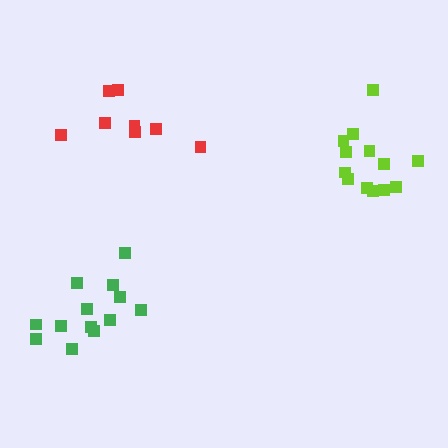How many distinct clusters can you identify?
There are 3 distinct clusters.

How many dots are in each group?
Group 1: 13 dots, Group 2: 13 dots, Group 3: 8 dots (34 total).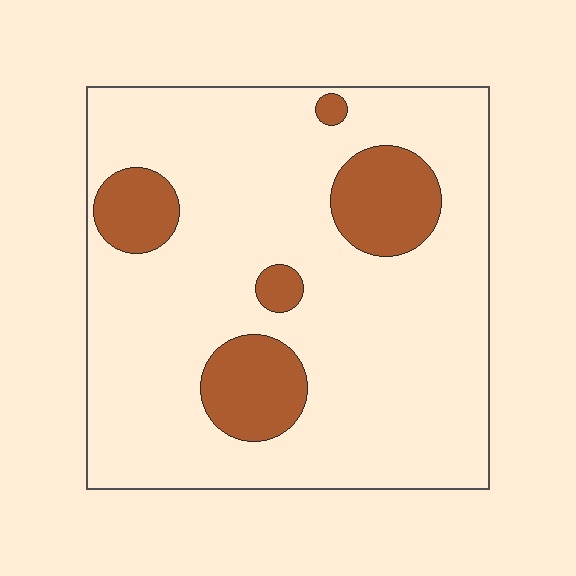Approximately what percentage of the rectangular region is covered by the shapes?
Approximately 15%.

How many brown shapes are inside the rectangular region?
5.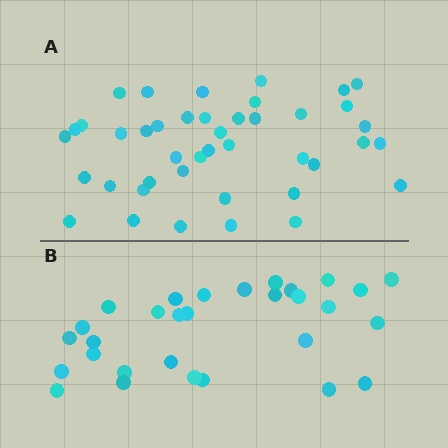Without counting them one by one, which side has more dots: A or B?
Region A (the top region) has more dots.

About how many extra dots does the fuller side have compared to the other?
Region A has roughly 12 or so more dots than region B.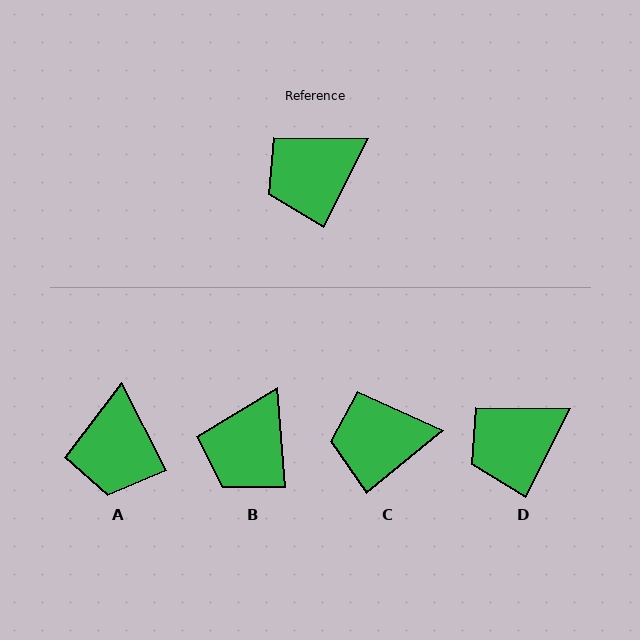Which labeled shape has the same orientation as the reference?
D.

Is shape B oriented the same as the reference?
No, it is off by about 31 degrees.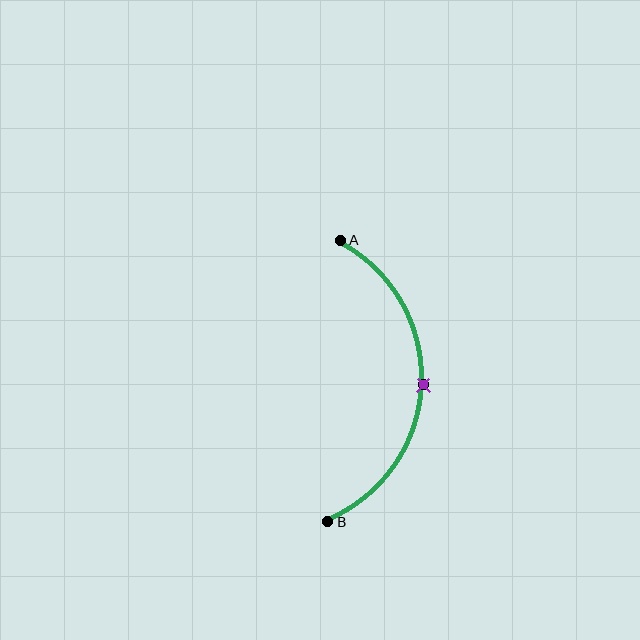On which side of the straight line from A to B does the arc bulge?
The arc bulges to the right of the straight line connecting A and B.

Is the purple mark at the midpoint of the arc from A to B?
Yes. The purple mark lies on the arc at equal arc-length from both A and B — it is the arc midpoint.